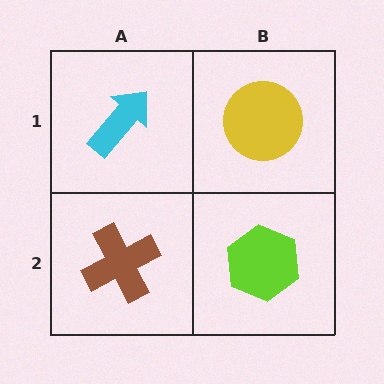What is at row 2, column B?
A lime hexagon.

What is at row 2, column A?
A brown cross.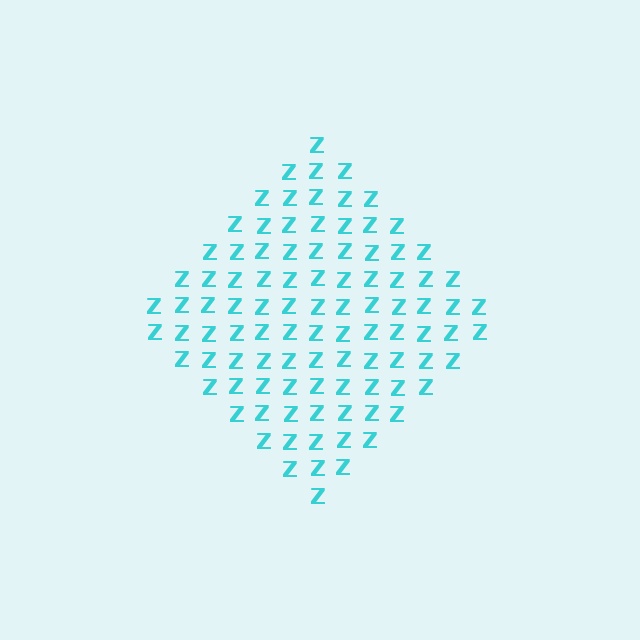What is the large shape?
The large shape is a diamond.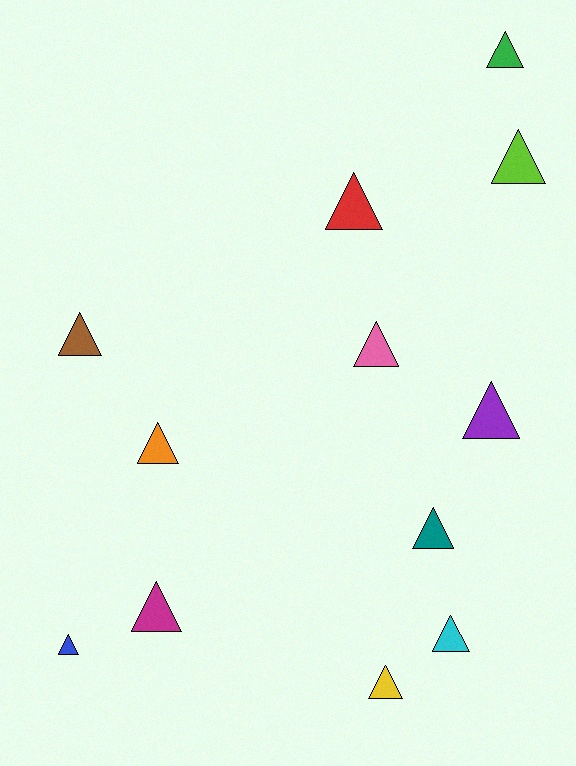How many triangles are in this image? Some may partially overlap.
There are 12 triangles.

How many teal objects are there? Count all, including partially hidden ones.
There is 1 teal object.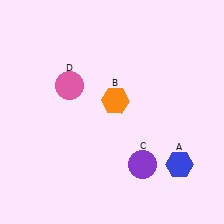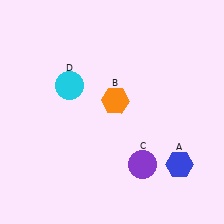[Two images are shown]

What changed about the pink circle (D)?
In Image 1, D is pink. In Image 2, it changed to cyan.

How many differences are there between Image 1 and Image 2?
There is 1 difference between the two images.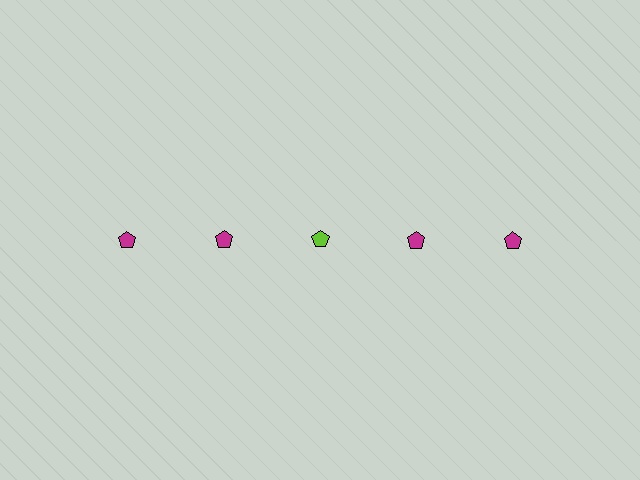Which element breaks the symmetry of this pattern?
The lime pentagon in the top row, center column breaks the symmetry. All other shapes are magenta pentagons.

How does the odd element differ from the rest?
It has a different color: lime instead of magenta.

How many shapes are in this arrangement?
There are 5 shapes arranged in a grid pattern.